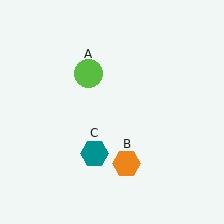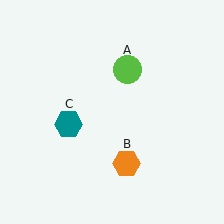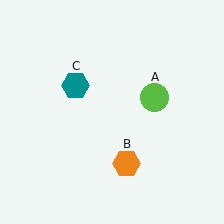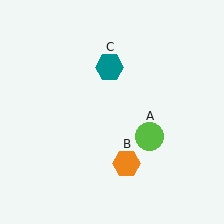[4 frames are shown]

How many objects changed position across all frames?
2 objects changed position: lime circle (object A), teal hexagon (object C).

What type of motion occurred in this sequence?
The lime circle (object A), teal hexagon (object C) rotated clockwise around the center of the scene.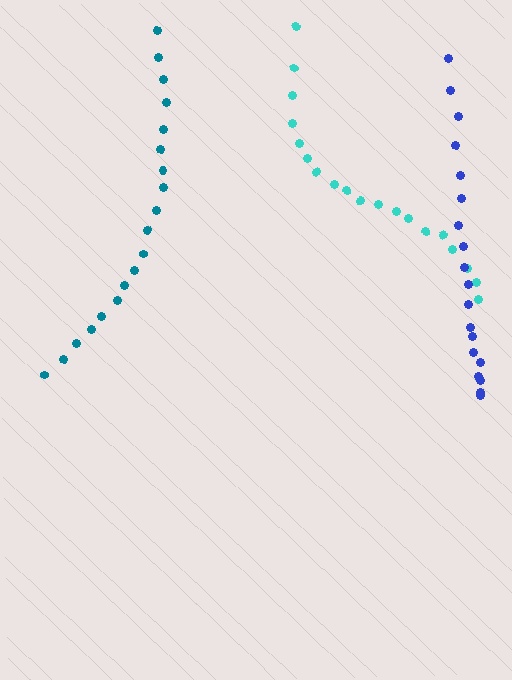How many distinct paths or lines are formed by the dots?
There are 3 distinct paths.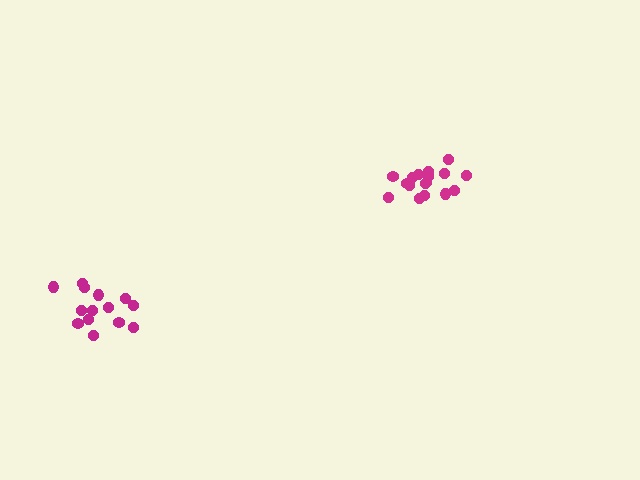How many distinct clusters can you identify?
There are 2 distinct clusters.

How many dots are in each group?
Group 1: 14 dots, Group 2: 17 dots (31 total).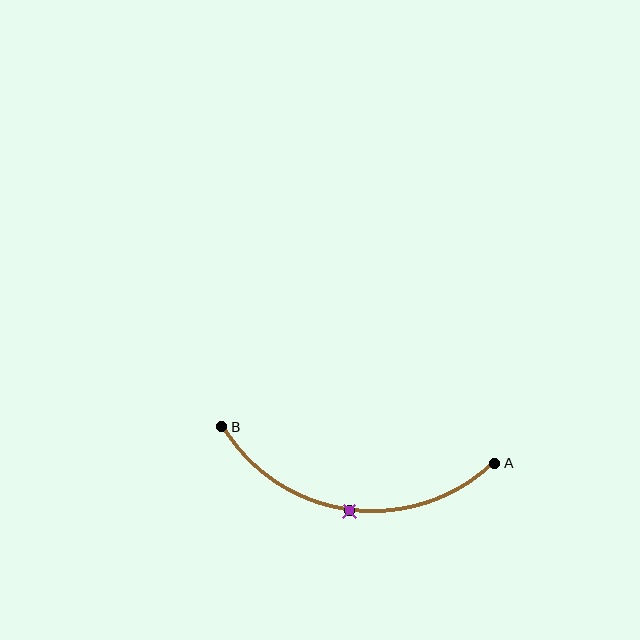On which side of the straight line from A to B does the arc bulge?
The arc bulges below the straight line connecting A and B.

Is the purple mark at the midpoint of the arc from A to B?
Yes. The purple mark lies on the arc at equal arc-length from both A and B — it is the arc midpoint.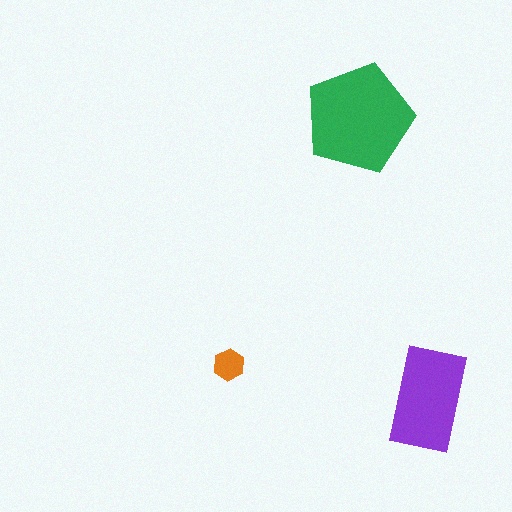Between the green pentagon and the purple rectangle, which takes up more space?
The green pentagon.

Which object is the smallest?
The orange hexagon.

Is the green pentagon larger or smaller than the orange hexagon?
Larger.